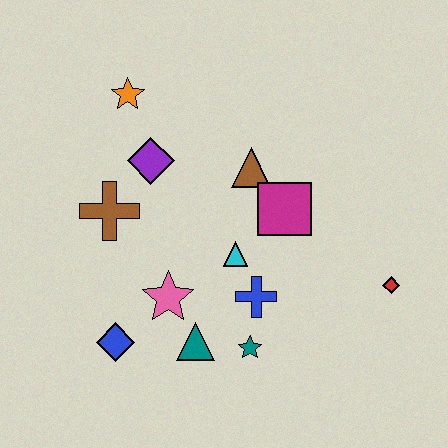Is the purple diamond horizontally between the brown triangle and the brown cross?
Yes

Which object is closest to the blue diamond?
The pink star is closest to the blue diamond.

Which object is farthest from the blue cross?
The orange star is farthest from the blue cross.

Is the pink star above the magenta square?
No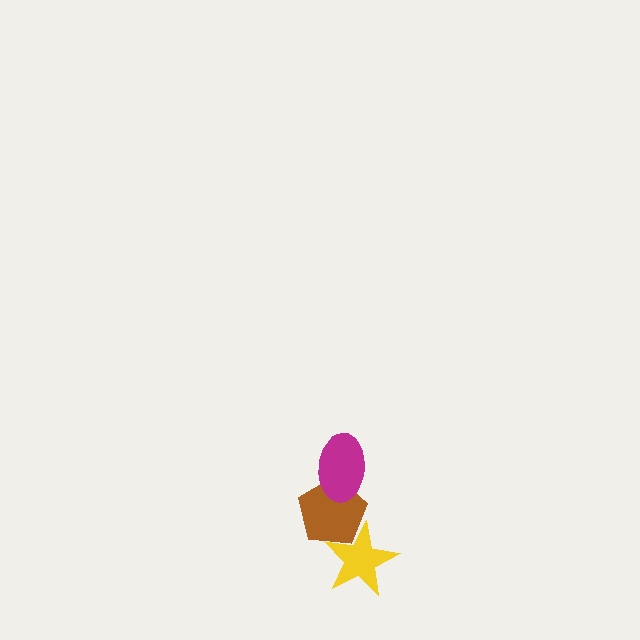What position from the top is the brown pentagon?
The brown pentagon is 2nd from the top.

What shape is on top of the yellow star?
The brown pentagon is on top of the yellow star.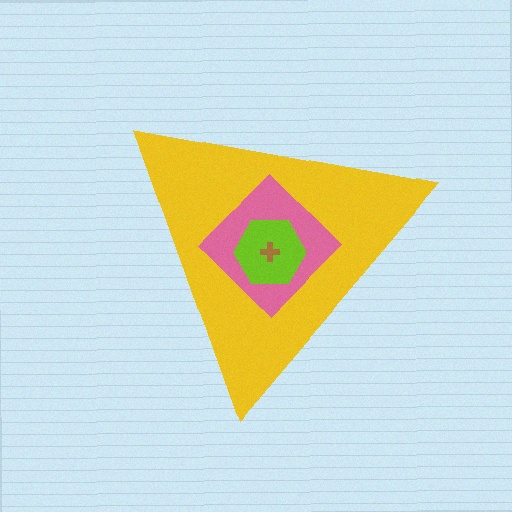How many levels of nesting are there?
4.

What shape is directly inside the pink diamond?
The lime hexagon.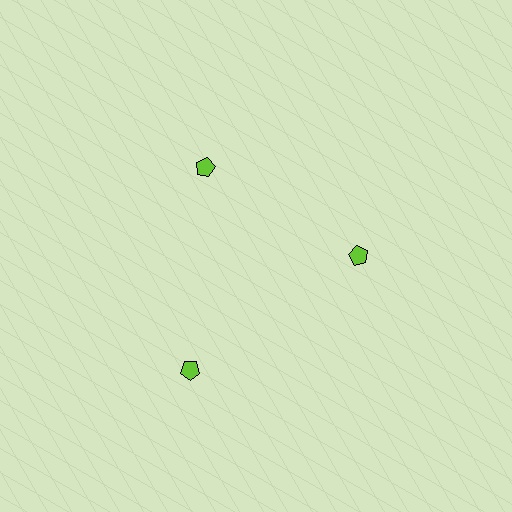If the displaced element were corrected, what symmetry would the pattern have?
It would have 3-fold rotational symmetry — the pattern would map onto itself every 120 degrees.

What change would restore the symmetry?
The symmetry would be restored by moving it inward, back onto the ring so that all 3 pentagons sit at equal angles and equal distance from the center.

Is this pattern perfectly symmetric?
No. The 3 lime pentagons are arranged in a ring, but one element near the 7 o'clock position is pushed outward from the center, breaking the 3-fold rotational symmetry.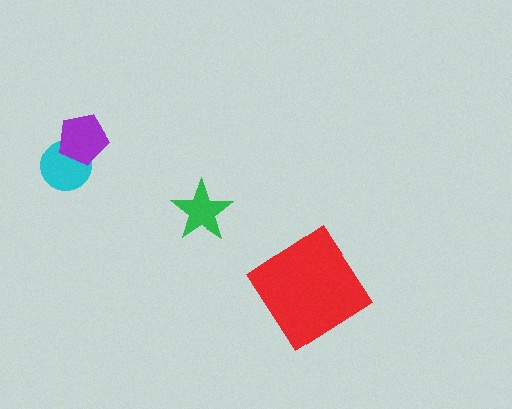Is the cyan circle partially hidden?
Yes, it is partially covered by another shape.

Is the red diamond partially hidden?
No, no other shape covers it.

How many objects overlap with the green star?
0 objects overlap with the green star.